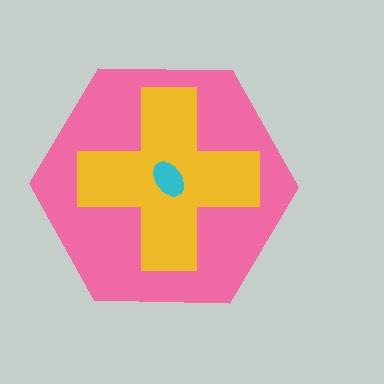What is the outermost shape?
The pink hexagon.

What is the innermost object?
The cyan ellipse.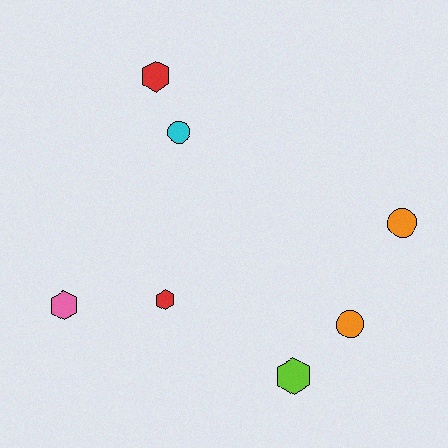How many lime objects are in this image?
There is 1 lime object.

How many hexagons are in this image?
There are 4 hexagons.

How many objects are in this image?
There are 7 objects.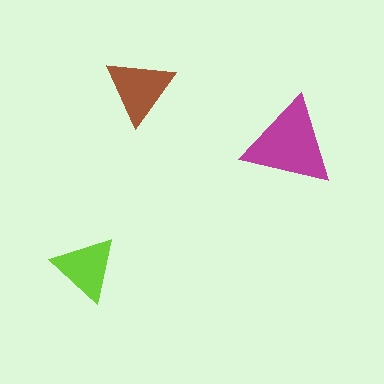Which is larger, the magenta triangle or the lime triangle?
The magenta one.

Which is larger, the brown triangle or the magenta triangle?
The magenta one.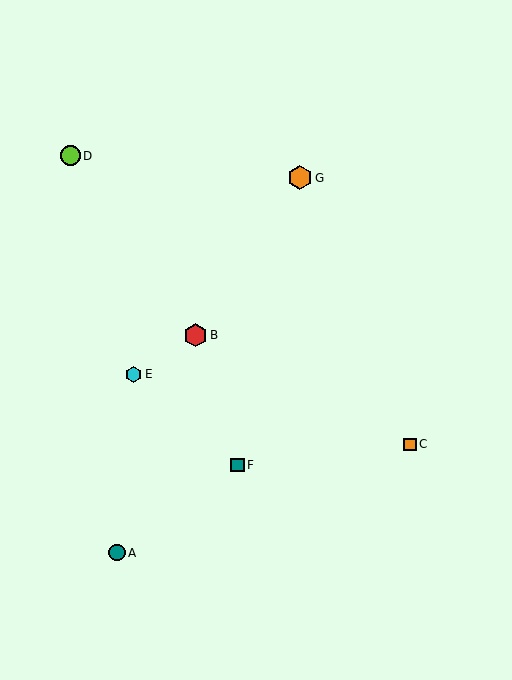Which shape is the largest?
The orange hexagon (labeled G) is the largest.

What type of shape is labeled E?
Shape E is a cyan hexagon.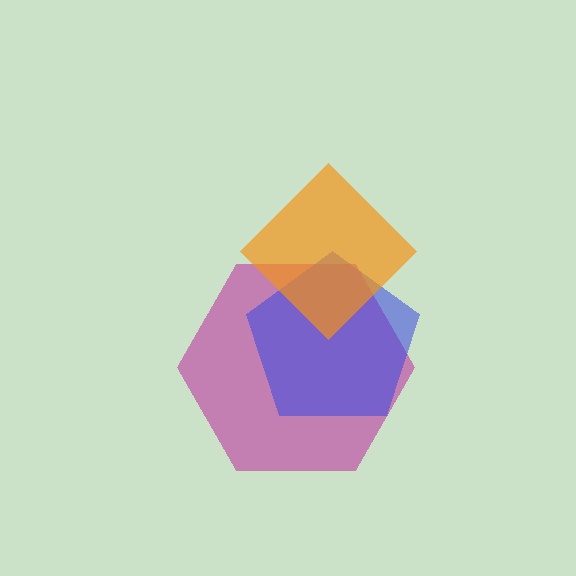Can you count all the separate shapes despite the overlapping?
Yes, there are 3 separate shapes.